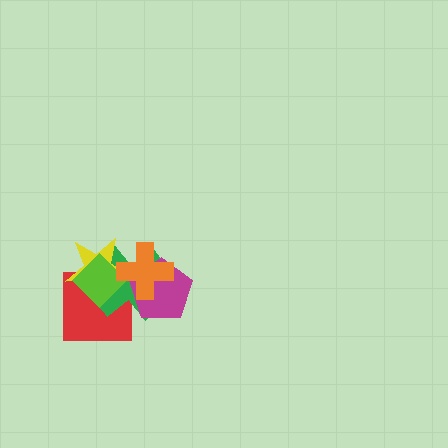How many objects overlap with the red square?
3 objects overlap with the red square.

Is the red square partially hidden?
Yes, it is partially covered by another shape.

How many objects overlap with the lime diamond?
4 objects overlap with the lime diamond.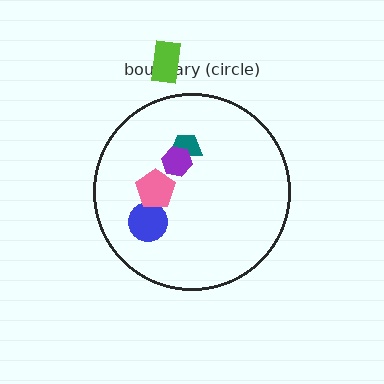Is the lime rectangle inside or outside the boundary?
Outside.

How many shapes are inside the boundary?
4 inside, 1 outside.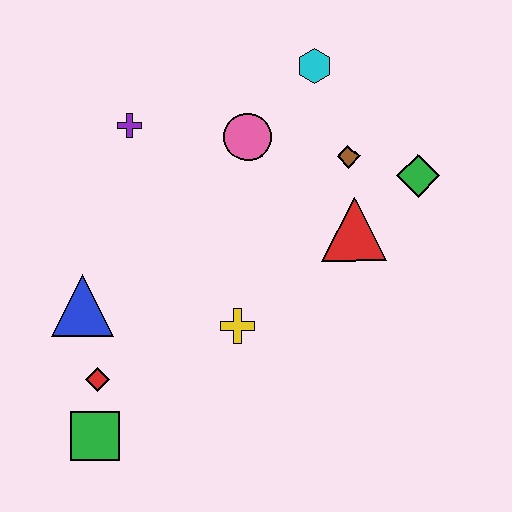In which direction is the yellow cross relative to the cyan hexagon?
The yellow cross is below the cyan hexagon.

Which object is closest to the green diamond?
The brown diamond is closest to the green diamond.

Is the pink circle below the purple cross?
Yes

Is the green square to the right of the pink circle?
No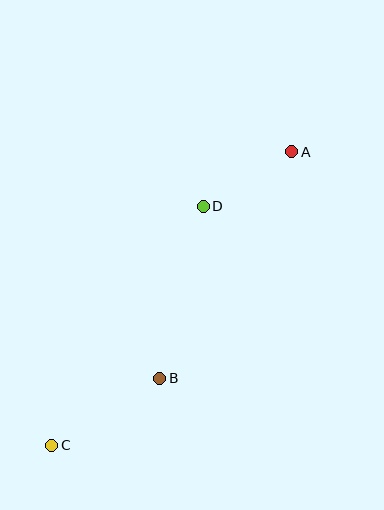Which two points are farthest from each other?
Points A and C are farthest from each other.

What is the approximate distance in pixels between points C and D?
The distance between C and D is approximately 283 pixels.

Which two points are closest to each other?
Points A and D are closest to each other.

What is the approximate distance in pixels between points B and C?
The distance between B and C is approximately 127 pixels.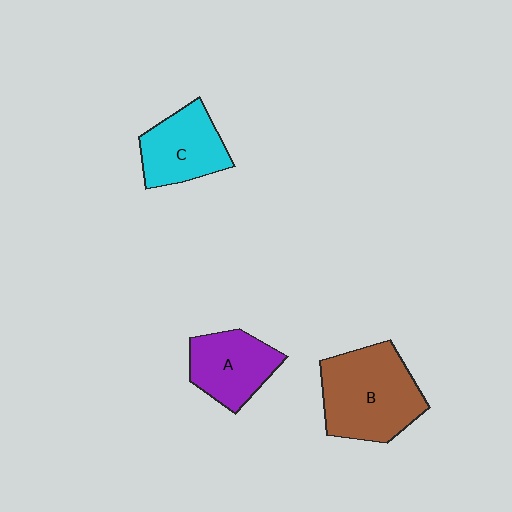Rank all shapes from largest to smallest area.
From largest to smallest: B (brown), C (cyan), A (purple).